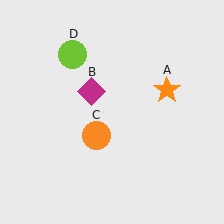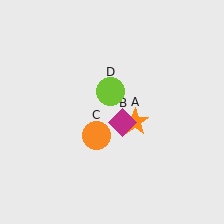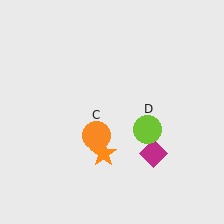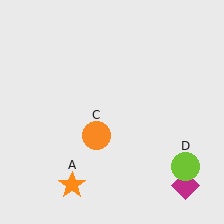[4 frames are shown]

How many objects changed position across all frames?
3 objects changed position: orange star (object A), magenta diamond (object B), lime circle (object D).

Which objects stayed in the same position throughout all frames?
Orange circle (object C) remained stationary.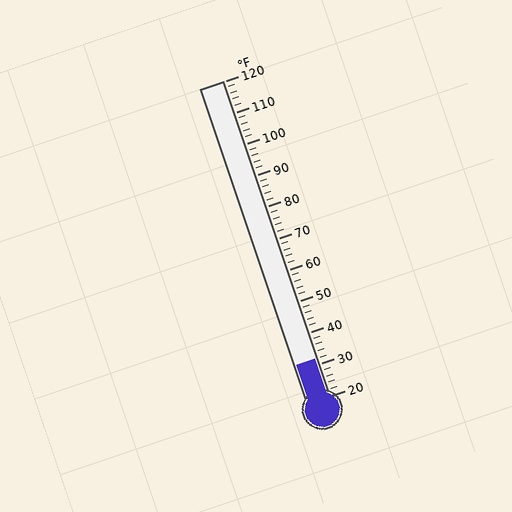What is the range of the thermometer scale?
The thermometer scale ranges from 20°F to 120°F.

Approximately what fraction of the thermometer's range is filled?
The thermometer is filled to approximately 10% of its range.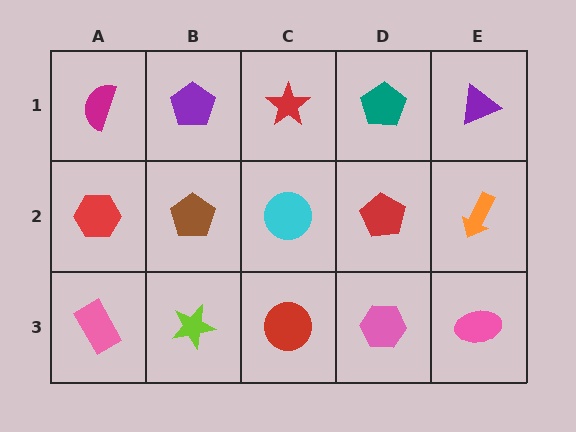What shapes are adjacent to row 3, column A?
A red hexagon (row 2, column A), a lime star (row 3, column B).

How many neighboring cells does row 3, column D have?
3.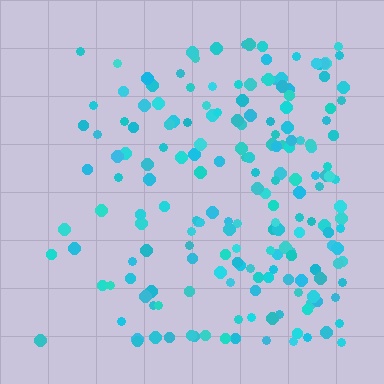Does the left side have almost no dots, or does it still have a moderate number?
Still a moderate number, just noticeably fewer than the right.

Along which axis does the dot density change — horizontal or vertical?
Horizontal.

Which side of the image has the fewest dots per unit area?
The left.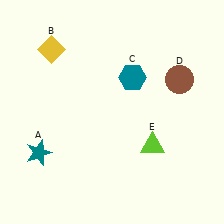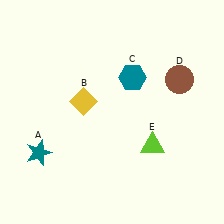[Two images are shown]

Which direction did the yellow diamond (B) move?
The yellow diamond (B) moved down.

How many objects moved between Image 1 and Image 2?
1 object moved between the two images.